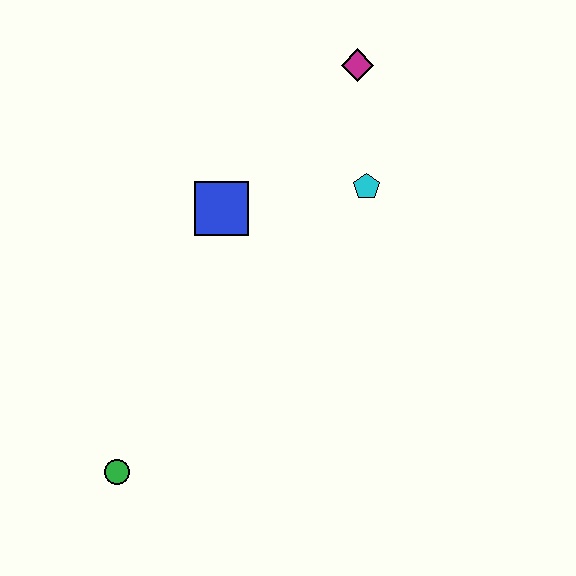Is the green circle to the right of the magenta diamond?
No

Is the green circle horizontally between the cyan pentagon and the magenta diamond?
No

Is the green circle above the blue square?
No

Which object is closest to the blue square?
The cyan pentagon is closest to the blue square.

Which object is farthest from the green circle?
The magenta diamond is farthest from the green circle.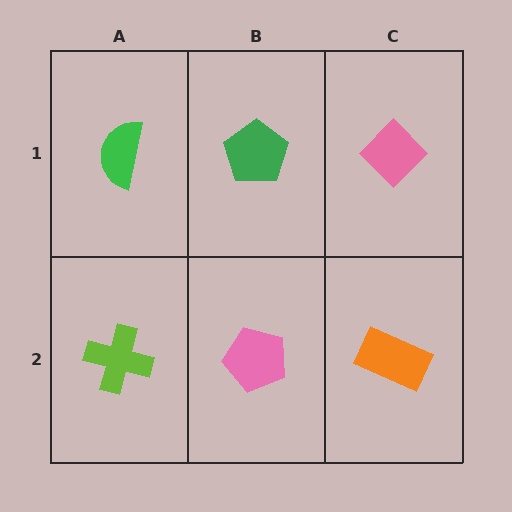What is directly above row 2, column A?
A green semicircle.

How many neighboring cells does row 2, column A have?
2.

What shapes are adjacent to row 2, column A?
A green semicircle (row 1, column A), a pink pentagon (row 2, column B).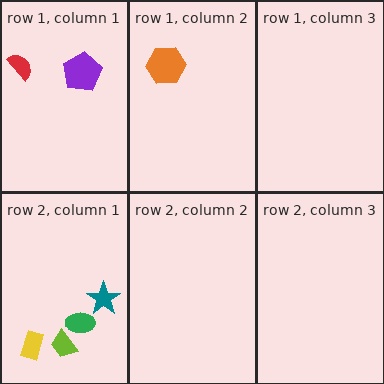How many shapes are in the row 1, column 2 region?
1.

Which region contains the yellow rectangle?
The row 2, column 1 region.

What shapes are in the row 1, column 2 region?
The orange hexagon.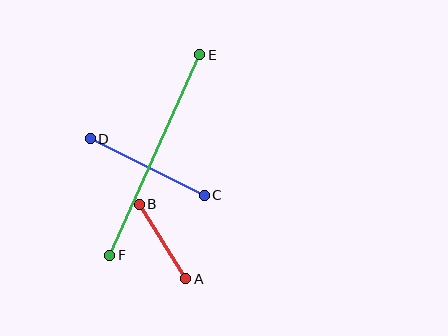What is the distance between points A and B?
The distance is approximately 87 pixels.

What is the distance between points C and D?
The distance is approximately 127 pixels.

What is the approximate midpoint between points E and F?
The midpoint is at approximately (155, 155) pixels.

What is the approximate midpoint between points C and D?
The midpoint is at approximately (147, 167) pixels.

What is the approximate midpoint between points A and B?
The midpoint is at approximately (163, 241) pixels.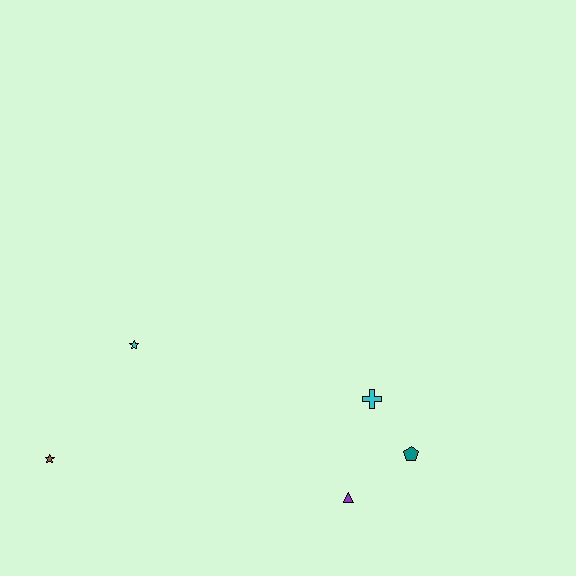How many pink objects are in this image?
There are no pink objects.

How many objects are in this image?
There are 5 objects.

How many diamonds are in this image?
There are no diamonds.